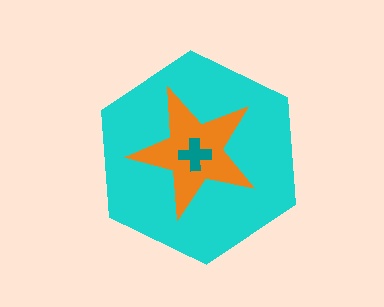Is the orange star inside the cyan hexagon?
Yes.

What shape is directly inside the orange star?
The teal cross.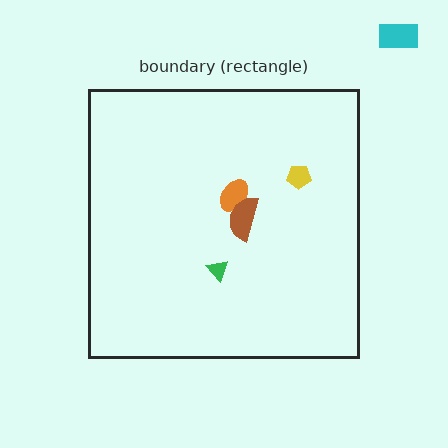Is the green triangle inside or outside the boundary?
Inside.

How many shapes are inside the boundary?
4 inside, 1 outside.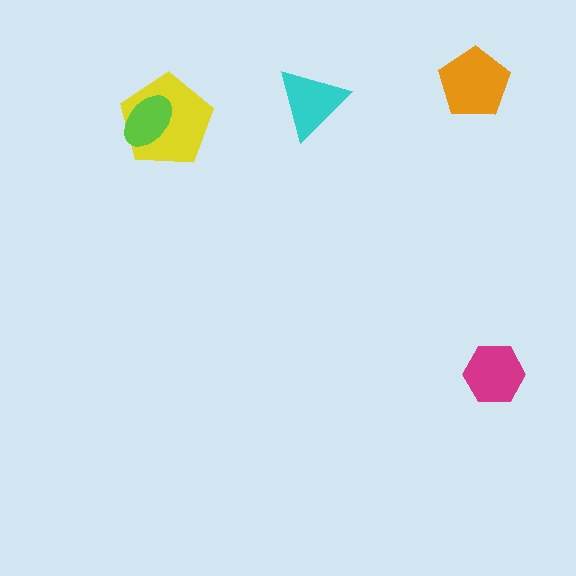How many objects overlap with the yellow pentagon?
1 object overlaps with the yellow pentagon.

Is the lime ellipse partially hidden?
No, no other shape covers it.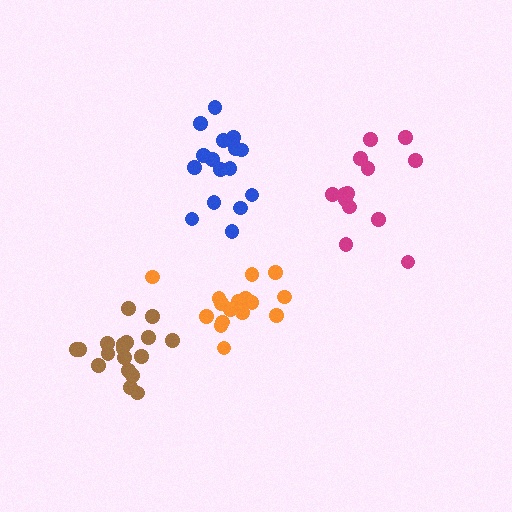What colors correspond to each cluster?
The clusters are colored: orange, blue, brown, magenta.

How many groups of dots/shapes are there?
There are 4 groups.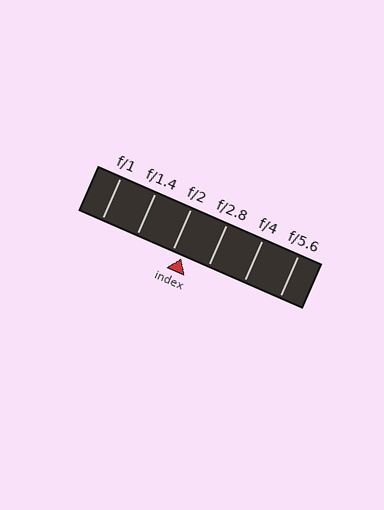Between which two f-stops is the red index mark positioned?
The index mark is between f/2 and f/2.8.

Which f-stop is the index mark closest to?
The index mark is closest to f/2.